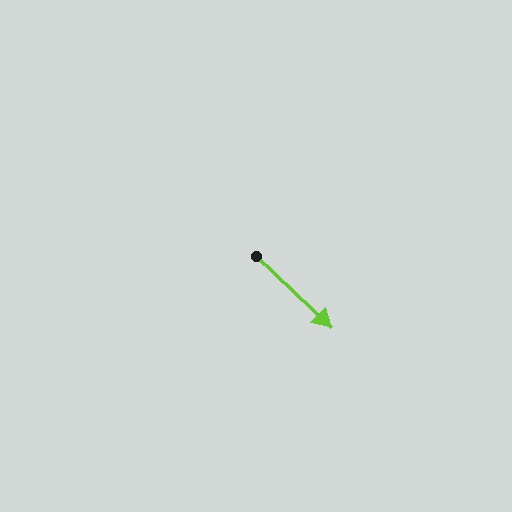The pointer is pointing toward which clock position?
Roughly 4 o'clock.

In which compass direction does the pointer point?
Southeast.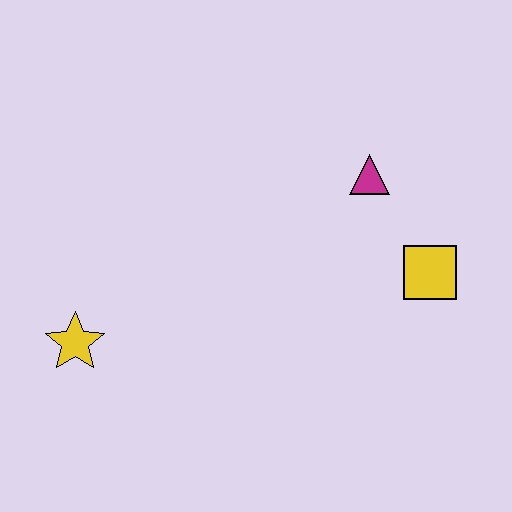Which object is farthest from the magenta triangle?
The yellow star is farthest from the magenta triangle.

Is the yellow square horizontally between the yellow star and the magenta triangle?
No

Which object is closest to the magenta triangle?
The yellow square is closest to the magenta triangle.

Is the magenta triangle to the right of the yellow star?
Yes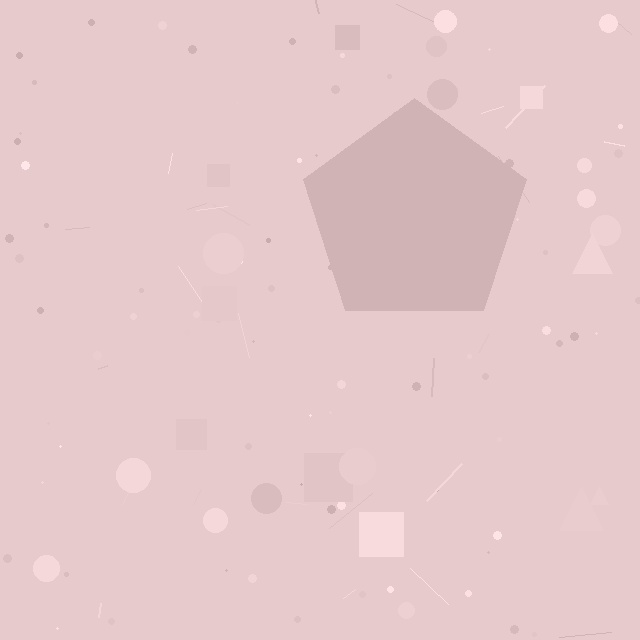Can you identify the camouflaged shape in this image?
The camouflaged shape is a pentagon.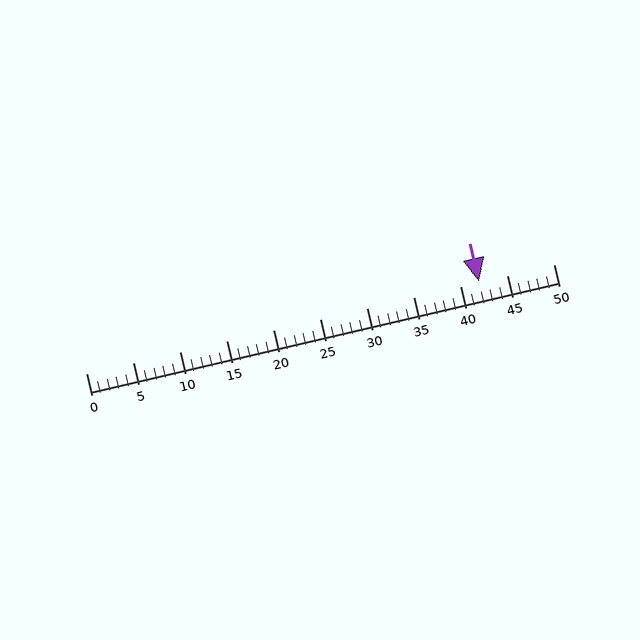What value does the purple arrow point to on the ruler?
The purple arrow points to approximately 42.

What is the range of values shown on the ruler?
The ruler shows values from 0 to 50.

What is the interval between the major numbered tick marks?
The major tick marks are spaced 5 units apart.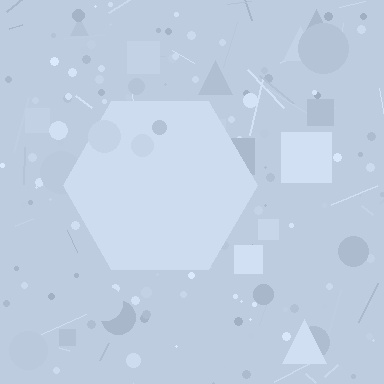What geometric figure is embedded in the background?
A hexagon is embedded in the background.